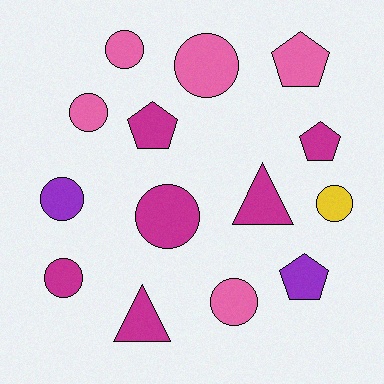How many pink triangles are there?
There are no pink triangles.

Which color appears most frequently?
Magenta, with 6 objects.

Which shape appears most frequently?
Circle, with 8 objects.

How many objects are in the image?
There are 14 objects.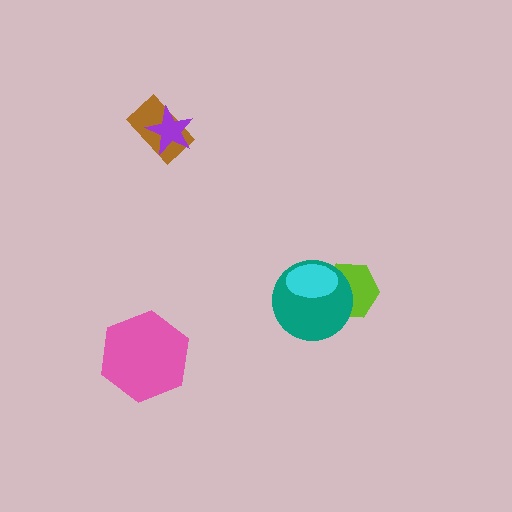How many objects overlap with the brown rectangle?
1 object overlaps with the brown rectangle.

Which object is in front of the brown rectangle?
The purple star is in front of the brown rectangle.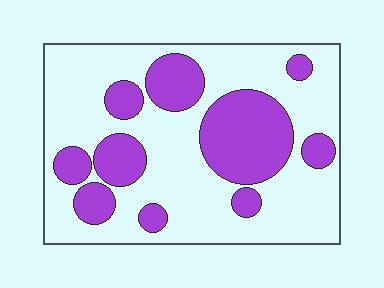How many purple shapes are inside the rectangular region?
10.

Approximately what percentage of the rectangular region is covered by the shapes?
Approximately 30%.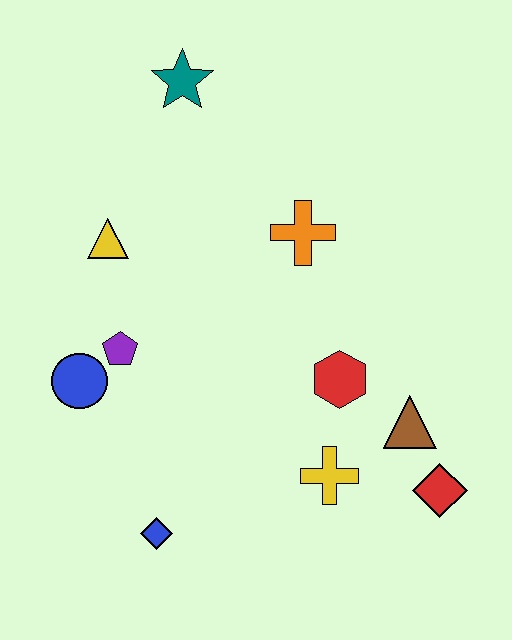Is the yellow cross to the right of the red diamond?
No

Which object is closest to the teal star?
The yellow triangle is closest to the teal star.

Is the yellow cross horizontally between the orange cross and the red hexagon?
Yes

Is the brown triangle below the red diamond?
No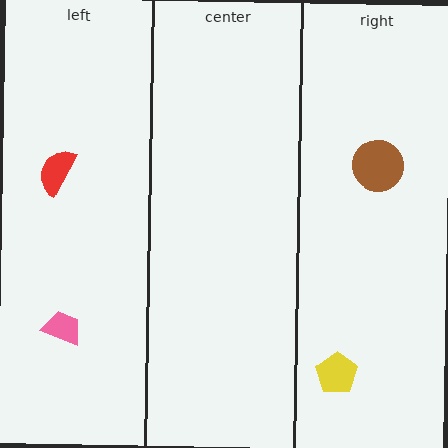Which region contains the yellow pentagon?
The right region.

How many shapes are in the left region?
2.